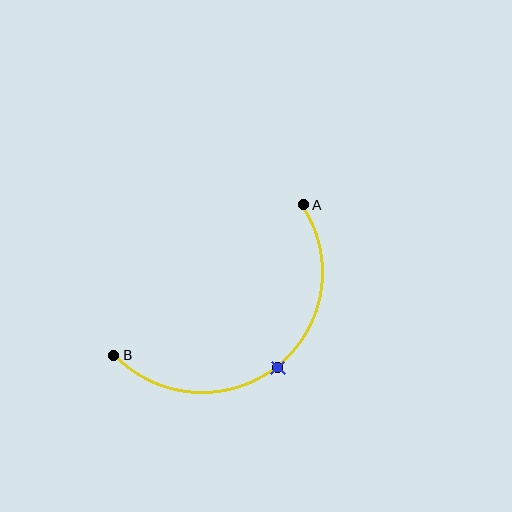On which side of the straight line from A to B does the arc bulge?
The arc bulges below and to the right of the straight line connecting A and B.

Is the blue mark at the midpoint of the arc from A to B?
Yes. The blue mark lies on the arc at equal arc-length from both A and B — it is the arc midpoint.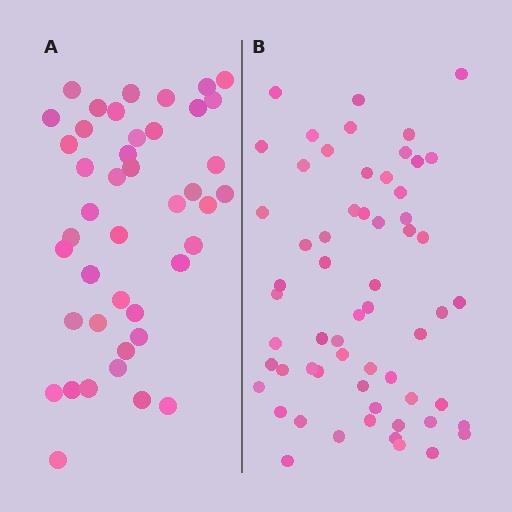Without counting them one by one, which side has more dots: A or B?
Region B (the right region) has more dots.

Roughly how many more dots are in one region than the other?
Region B has approximately 15 more dots than region A.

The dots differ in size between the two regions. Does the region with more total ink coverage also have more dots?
No. Region A has more total ink coverage because its dots are larger, but region B actually contains more individual dots. Total area can be misleading — the number of items is what matters here.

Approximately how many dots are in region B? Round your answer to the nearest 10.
About 60 dots.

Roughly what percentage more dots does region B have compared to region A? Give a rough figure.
About 40% more.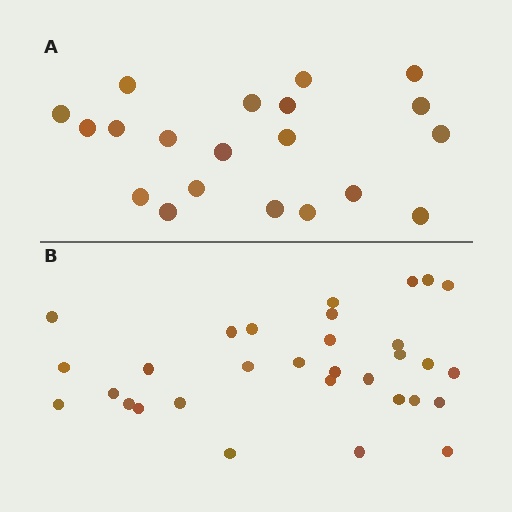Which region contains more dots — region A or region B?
Region B (the bottom region) has more dots.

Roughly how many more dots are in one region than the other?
Region B has roughly 12 or so more dots than region A.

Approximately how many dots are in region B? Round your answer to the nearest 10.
About 30 dots. (The exact count is 31, which rounds to 30.)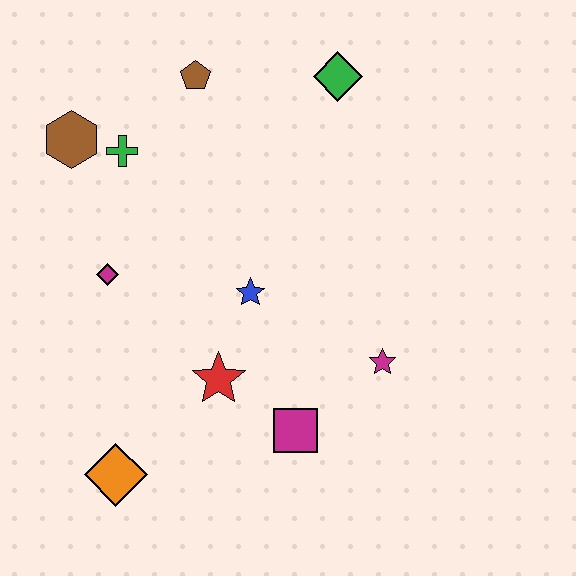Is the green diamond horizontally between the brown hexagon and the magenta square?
No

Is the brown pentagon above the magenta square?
Yes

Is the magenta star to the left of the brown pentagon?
No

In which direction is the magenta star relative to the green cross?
The magenta star is to the right of the green cross.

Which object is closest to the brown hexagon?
The green cross is closest to the brown hexagon.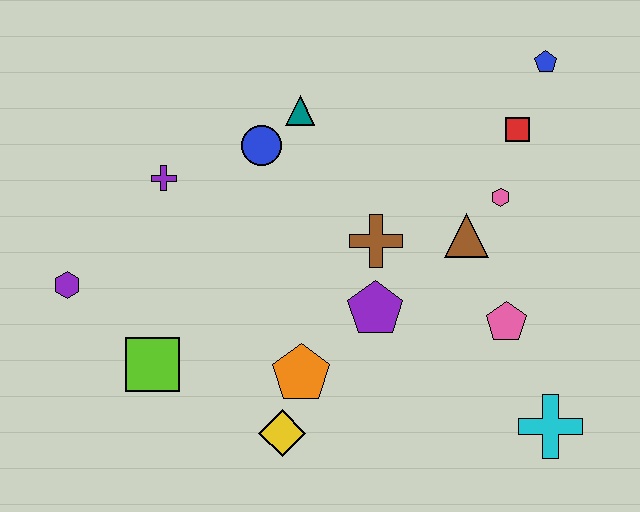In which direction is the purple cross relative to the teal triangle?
The purple cross is to the left of the teal triangle.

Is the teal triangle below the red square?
No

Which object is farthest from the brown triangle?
The purple hexagon is farthest from the brown triangle.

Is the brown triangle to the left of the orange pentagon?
No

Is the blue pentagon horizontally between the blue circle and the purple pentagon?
No